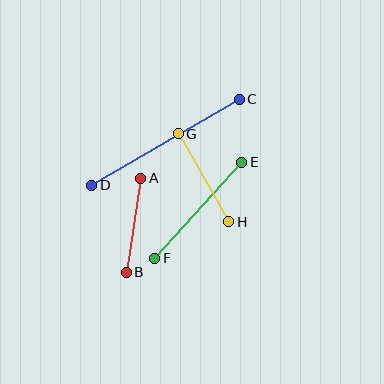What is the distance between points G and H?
The distance is approximately 101 pixels.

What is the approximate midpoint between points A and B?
The midpoint is at approximately (134, 225) pixels.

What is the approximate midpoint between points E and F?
The midpoint is at approximately (198, 210) pixels.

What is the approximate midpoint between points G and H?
The midpoint is at approximately (203, 178) pixels.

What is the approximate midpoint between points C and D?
The midpoint is at approximately (166, 142) pixels.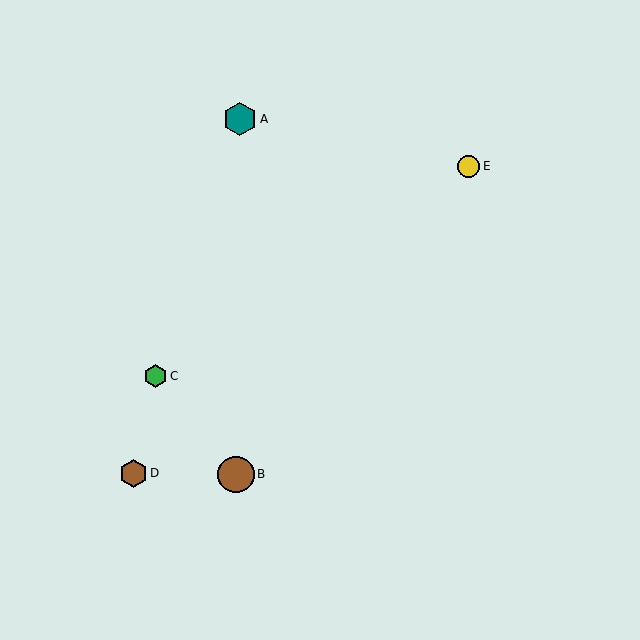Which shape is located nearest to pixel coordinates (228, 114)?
The teal hexagon (labeled A) at (240, 119) is nearest to that location.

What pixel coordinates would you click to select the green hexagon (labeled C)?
Click at (155, 376) to select the green hexagon C.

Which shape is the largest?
The brown circle (labeled B) is the largest.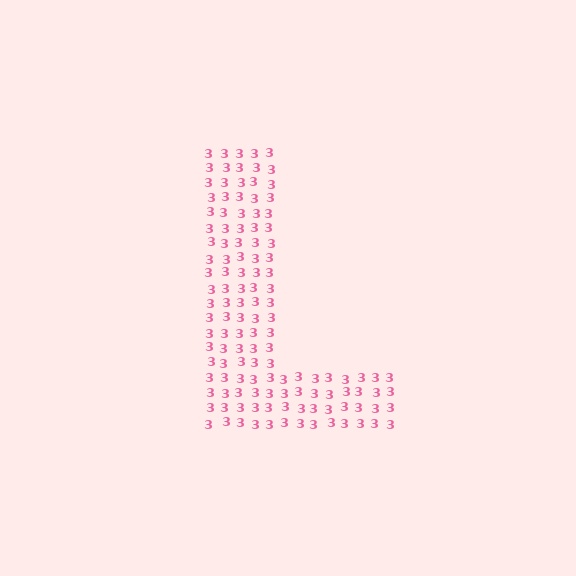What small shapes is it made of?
It is made of small digit 3's.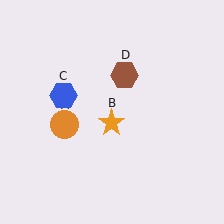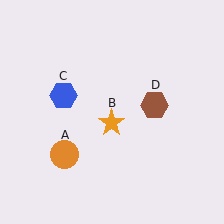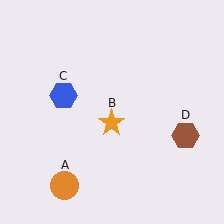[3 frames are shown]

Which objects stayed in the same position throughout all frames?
Orange star (object B) and blue hexagon (object C) remained stationary.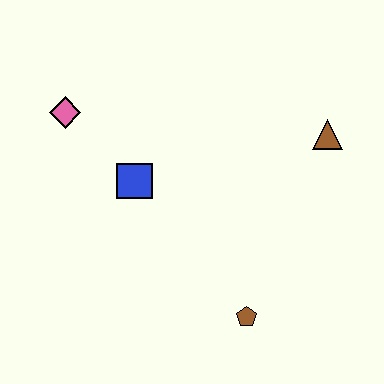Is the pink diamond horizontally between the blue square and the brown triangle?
No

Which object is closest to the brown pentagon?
The blue square is closest to the brown pentagon.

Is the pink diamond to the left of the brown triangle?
Yes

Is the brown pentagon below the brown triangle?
Yes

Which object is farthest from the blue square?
The brown triangle is farthest from the blue square.